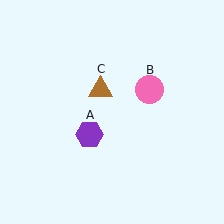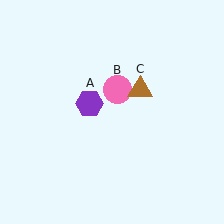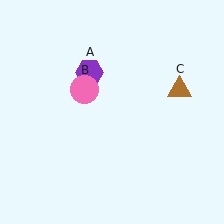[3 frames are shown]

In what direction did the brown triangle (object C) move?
The brown triangle (object C) moved right.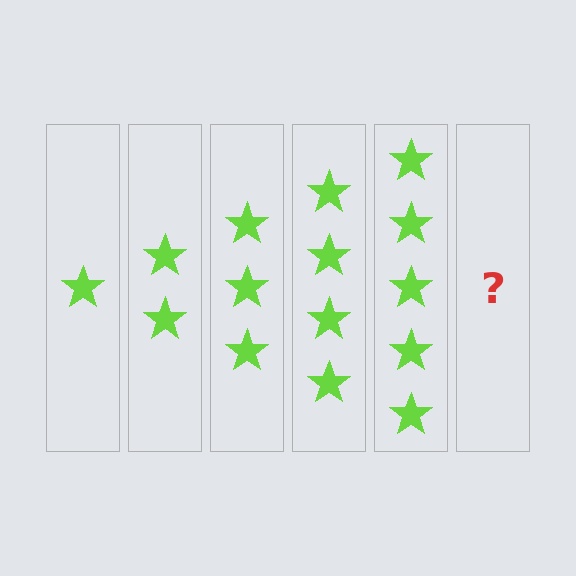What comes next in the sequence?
The next element should be 6 stars.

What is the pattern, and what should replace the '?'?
The pattern is that each step adds one more star. The '?' should be 6 stars.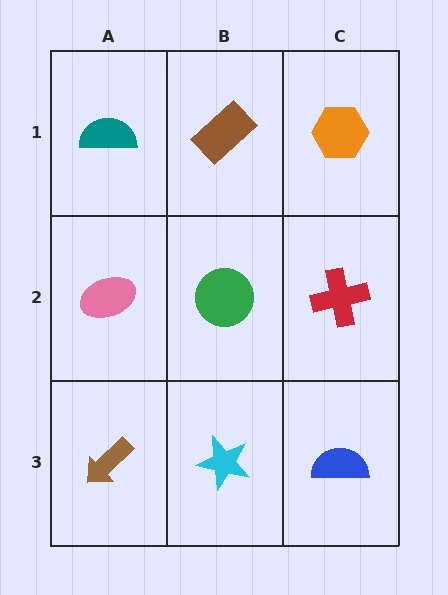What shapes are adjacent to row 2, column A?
A teal semicircle (row 1, column A), a brown arrow (row 3, column A), a green circle (row 2, column B).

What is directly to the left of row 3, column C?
A cyan star.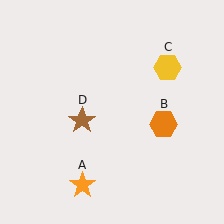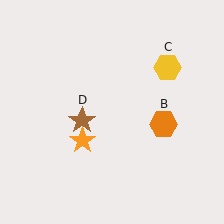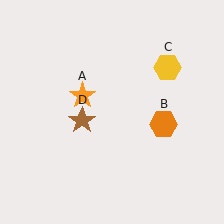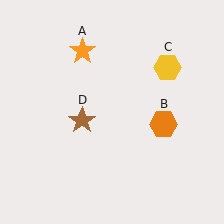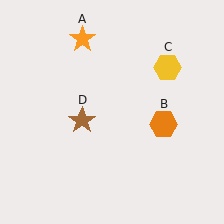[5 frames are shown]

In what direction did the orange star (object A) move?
The orange star (object A) moved up.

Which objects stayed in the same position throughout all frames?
Orange hexagon (object B) and yellow hexagon (object C) and brown star (object D) remained stationary.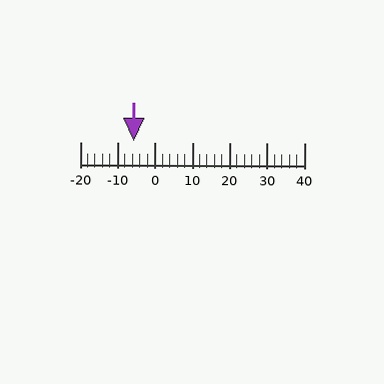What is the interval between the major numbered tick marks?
The major tick marks are spaced 10 units apart.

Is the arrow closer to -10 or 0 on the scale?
The arrow is closer to -10.